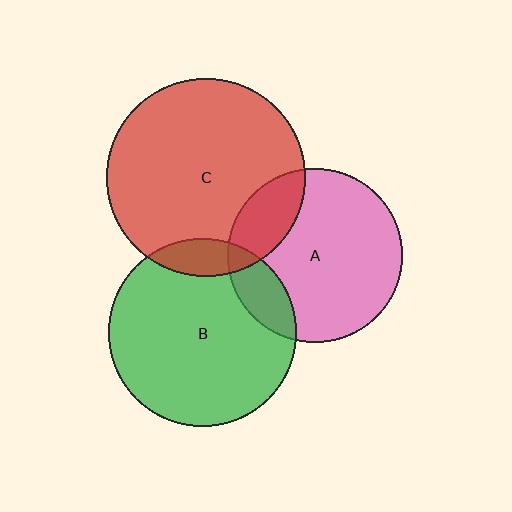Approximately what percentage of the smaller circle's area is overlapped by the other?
Approximately 15%.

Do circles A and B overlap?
Yes.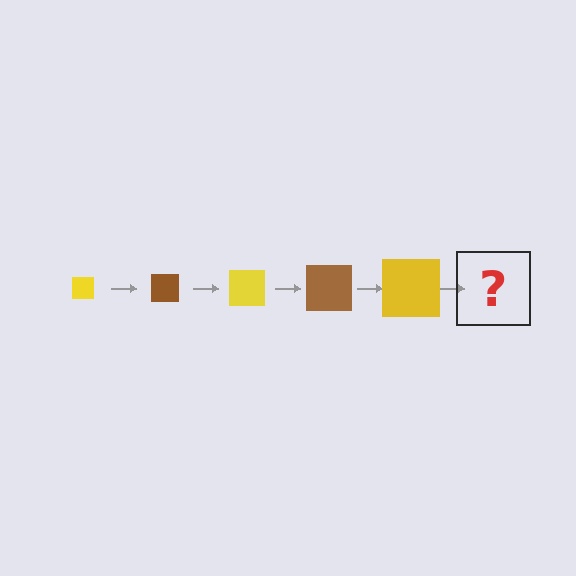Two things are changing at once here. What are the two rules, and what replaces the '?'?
The two rules are that the square grows larger each step and the color cycles through yellow and brown. The '?' should be a brown square, larger than the previous one.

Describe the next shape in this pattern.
It should be a brown square, larger than the previous one.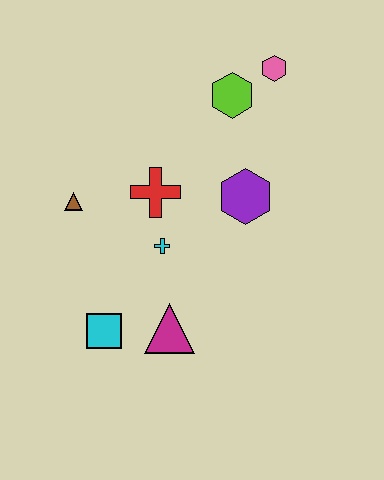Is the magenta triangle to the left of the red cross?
No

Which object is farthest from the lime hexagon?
The cyan square is farthest from the lime hexagon.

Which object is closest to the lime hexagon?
The pink hexagon is closest to the lime hexagon.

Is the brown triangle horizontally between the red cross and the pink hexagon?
No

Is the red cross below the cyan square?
No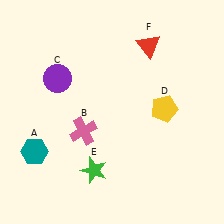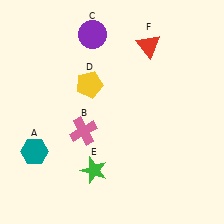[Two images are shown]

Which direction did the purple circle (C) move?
The purple circle (C) moved up.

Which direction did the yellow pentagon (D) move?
The yellow pentagon (D) moved left.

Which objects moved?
The objects that moved are: the purple circle (C), the yellow pentagon (D).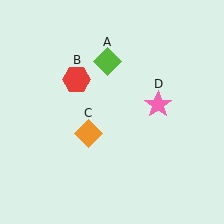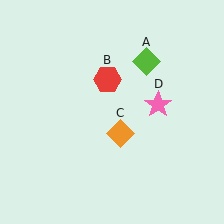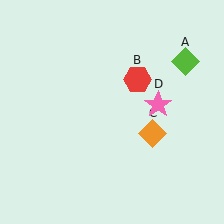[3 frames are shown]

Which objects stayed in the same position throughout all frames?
Pink star (object D) remained stationary.